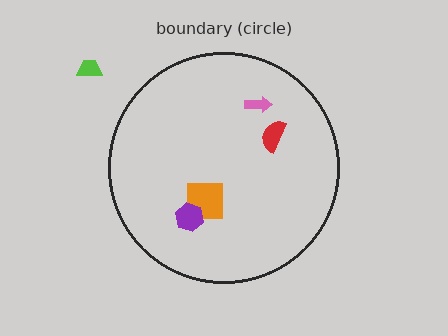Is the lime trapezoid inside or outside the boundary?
Outside.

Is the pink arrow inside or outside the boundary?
Inside.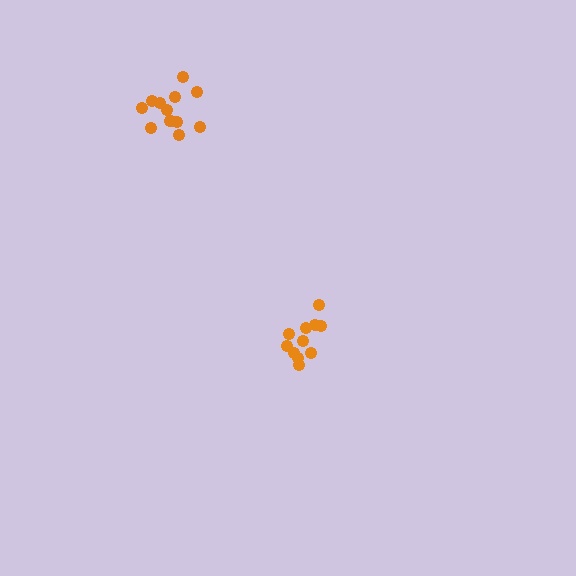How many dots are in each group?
Group 1: 11 dots, Group 2: 12 dots (23 total).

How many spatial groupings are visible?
There are 2 spatial groupings.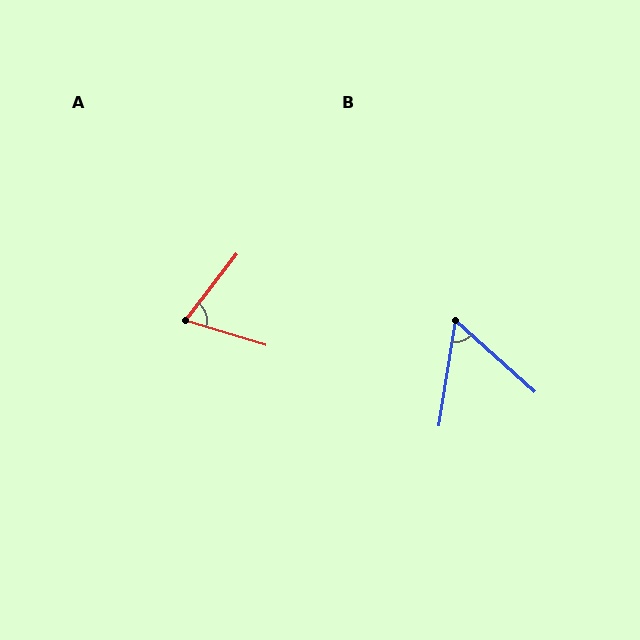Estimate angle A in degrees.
Approximately 69 degrees.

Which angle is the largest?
A, at approximately 69 degrees.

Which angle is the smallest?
B, at approximately 56 degrees.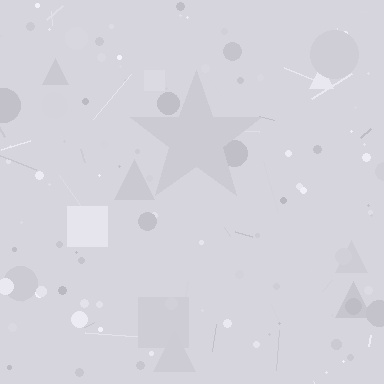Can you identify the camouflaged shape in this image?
The camouflaged shape is a star.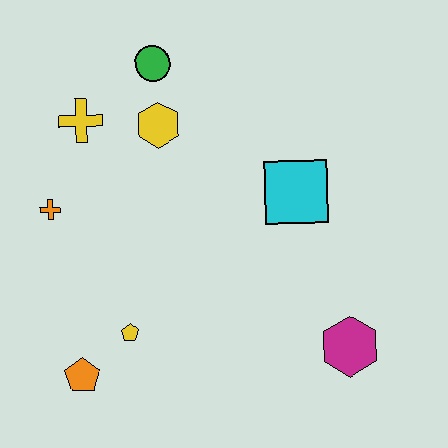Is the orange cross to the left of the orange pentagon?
Yes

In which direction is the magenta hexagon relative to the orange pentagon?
The magenta hexagon is to the right of the orange pentagon.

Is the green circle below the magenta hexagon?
No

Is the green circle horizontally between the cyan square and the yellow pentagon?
Yes